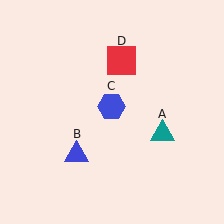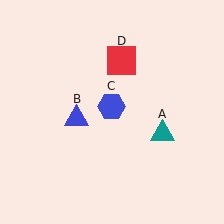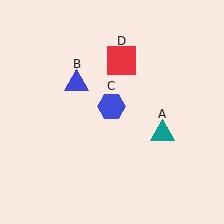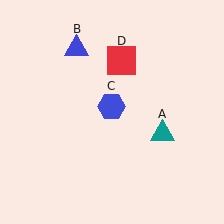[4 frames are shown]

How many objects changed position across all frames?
1 object changed position: blue triangle (object B).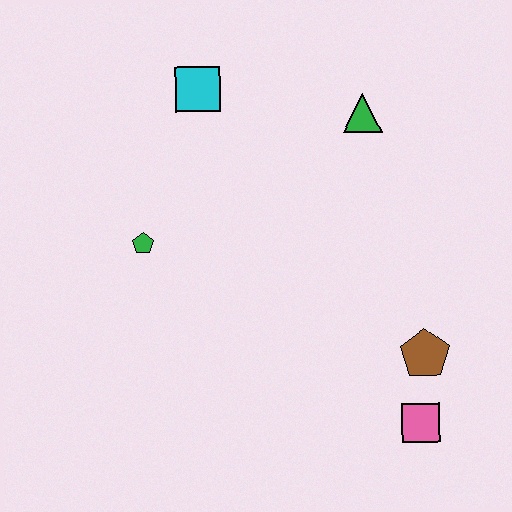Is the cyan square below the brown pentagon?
No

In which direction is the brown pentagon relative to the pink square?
The brown pentagon is above the pink square.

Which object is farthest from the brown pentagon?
The cyan square is farthest from the brown pentagon.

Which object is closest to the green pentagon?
The cyan square is closest to the green pentagon.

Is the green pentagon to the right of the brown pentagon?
No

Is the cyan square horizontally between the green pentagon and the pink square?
Yes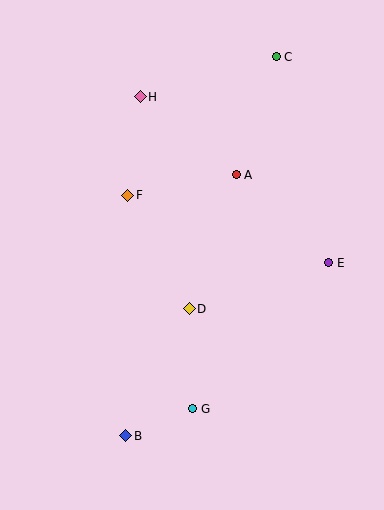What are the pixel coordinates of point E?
Point E is at (329, 263).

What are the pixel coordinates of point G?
Point G is at (193, 409).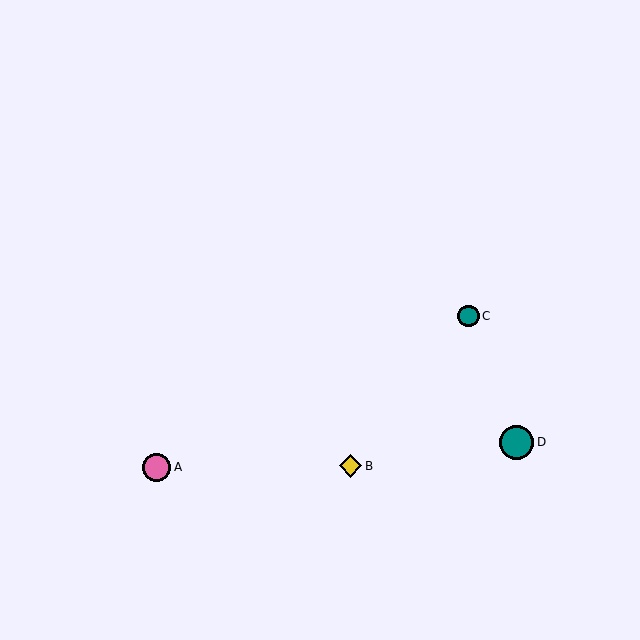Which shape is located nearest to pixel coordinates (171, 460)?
The pink circle (labeled A) at (157, 467) is nearest to that location.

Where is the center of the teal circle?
The center of the teal circle is at (468, 316).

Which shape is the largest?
The teal circle (labeled D) is the largest.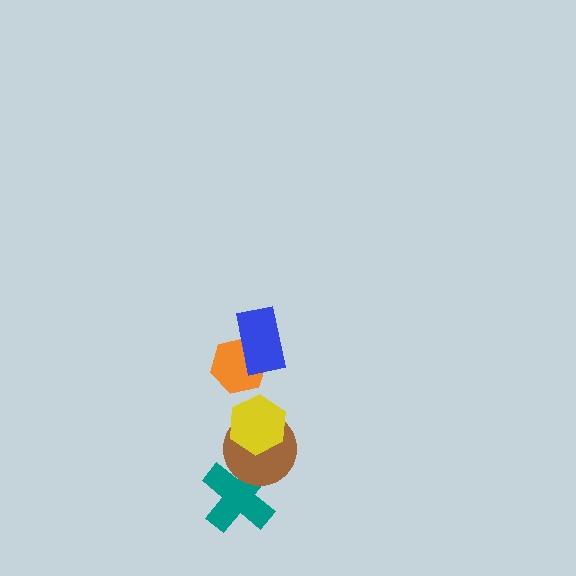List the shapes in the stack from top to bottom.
From top to bottom: the blue rectangle, the orange hexagon, the yellow hexagon, the brown circle, the teal cross.